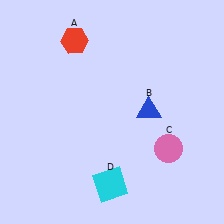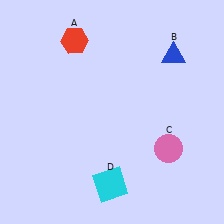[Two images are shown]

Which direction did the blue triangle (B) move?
The blue triangle (B) moved up.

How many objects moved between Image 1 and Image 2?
1 object moved between the two images.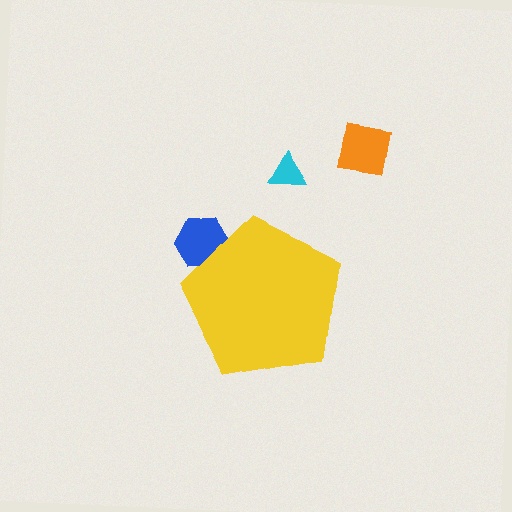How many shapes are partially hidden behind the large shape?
1 shape is partially hidden.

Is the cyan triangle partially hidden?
No, the cyan triangle is fully visible.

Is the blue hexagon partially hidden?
Yes, the blue hexagon is partially hidden behind the yellow pentagon.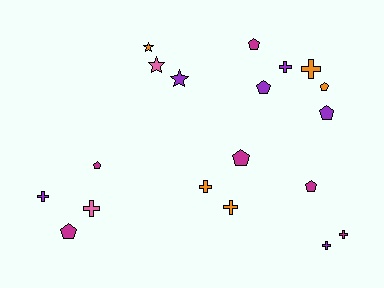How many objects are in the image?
There are 19 objects.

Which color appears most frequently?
Magenta, with 6 objects.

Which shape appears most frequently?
Cross, with 8 objects.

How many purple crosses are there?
There are 3 purple crosses.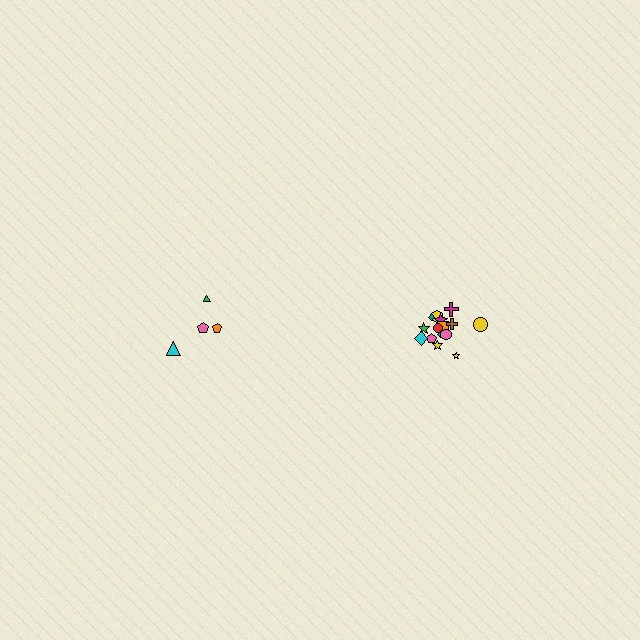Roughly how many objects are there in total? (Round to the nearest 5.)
Roughly 20 objects in total.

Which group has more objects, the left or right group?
The right group.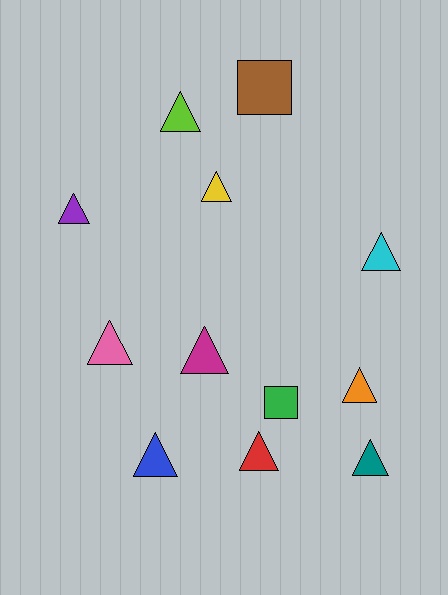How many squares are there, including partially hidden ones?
There are 2 squares.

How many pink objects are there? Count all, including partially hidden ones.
There is 1 pink object.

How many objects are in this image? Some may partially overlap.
There are 12 objects.